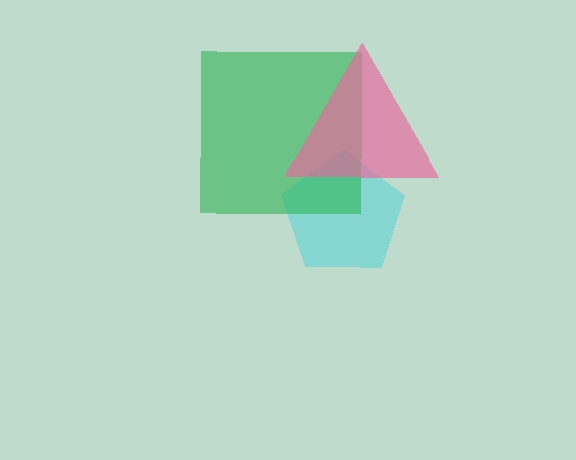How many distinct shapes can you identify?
There are 3 distinct shapes: a cyan pentagon, a green square, a pink triangle.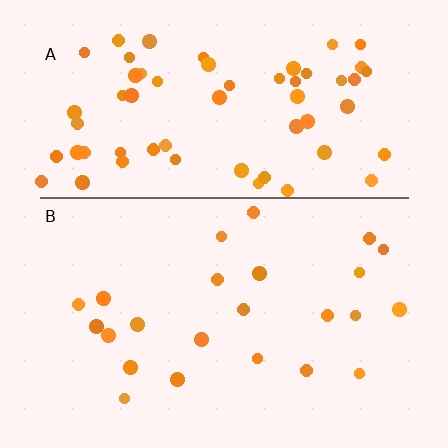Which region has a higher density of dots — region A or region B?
A (the top).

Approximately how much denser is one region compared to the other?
Approximately 2.6× — region A over region B.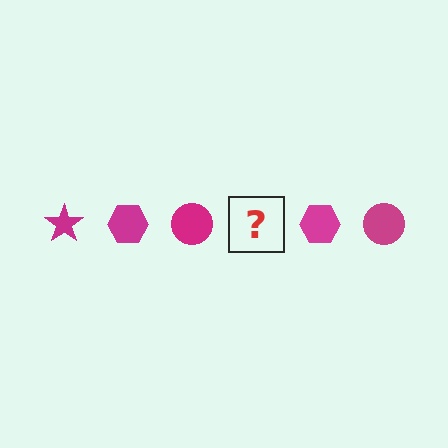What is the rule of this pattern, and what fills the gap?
The rule is that the pattern cycles through star, hexagon, circle shapes in magenta. The gap should be filled with a magenta star.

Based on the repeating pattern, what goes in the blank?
The blank should be a magenta star.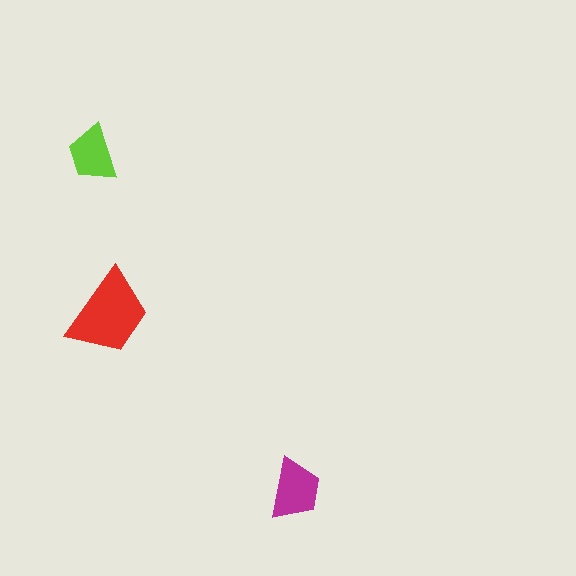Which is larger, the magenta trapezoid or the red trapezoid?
The red one.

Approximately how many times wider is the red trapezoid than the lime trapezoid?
About 1.5 times wider.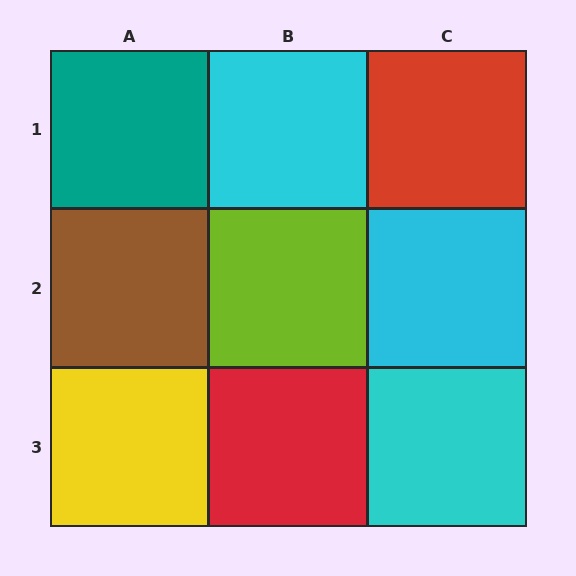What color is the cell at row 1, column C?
Red.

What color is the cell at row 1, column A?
Teal.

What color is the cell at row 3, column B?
Red.